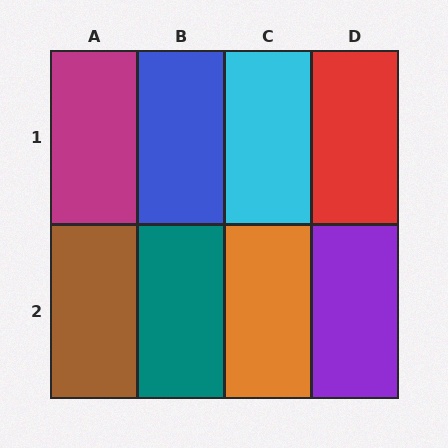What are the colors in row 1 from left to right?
Magenta, blue, cyan, red.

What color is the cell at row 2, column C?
Orange.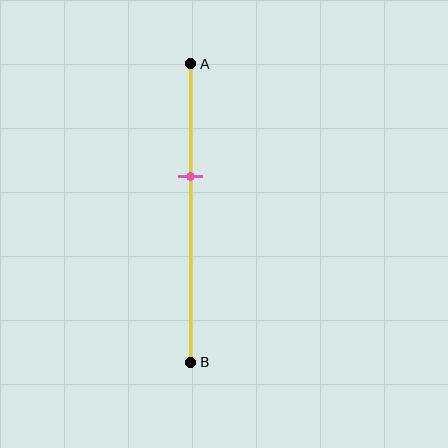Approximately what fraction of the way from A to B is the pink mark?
The pink mark is approximately 40% of the way from A to B.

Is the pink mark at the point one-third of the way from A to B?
No, the mark is at about 40% from A, not at the 33% one-third point.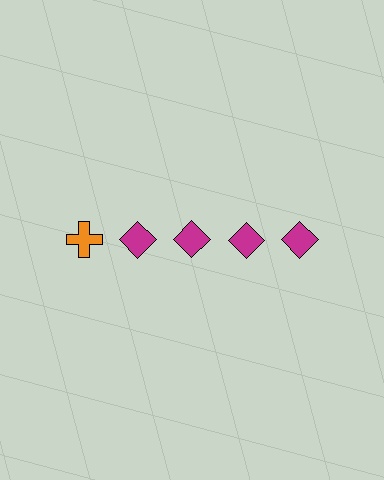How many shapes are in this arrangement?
There are 5 shapes arranged in a grid pattern.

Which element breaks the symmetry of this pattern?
The orange cross in the top row, leftmost column breaks the symmetry. All other shapes are magenta diamonds.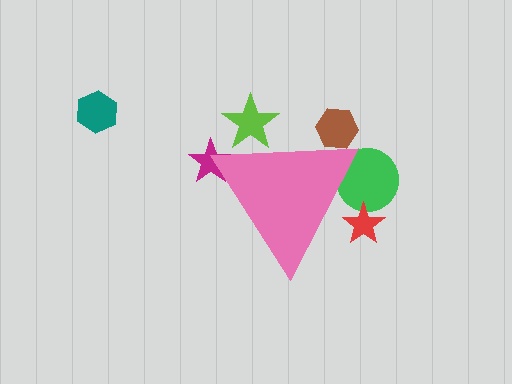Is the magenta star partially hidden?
Yes, the magenta star is partially hidden behind the pink triangle.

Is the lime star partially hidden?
Yes, the lime star is partially hidden behind the pink triangle.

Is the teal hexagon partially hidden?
No, the teal hexagon is fully visible.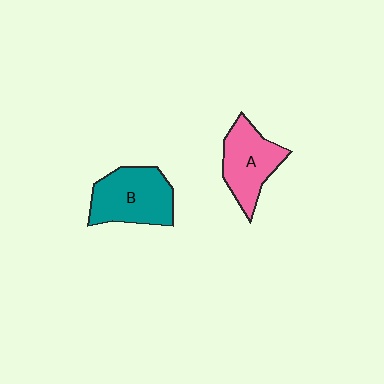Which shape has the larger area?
Shape B (teal).